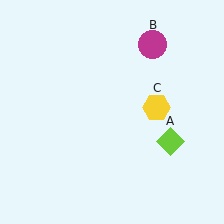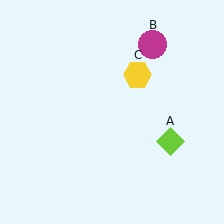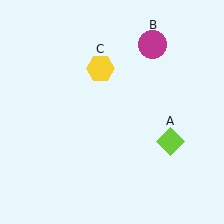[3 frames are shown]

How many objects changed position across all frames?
1 object changed position: yellow hexagon (object C).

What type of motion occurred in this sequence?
The yellow hexagon (object C) rotated counterclockwise around the center of the scene.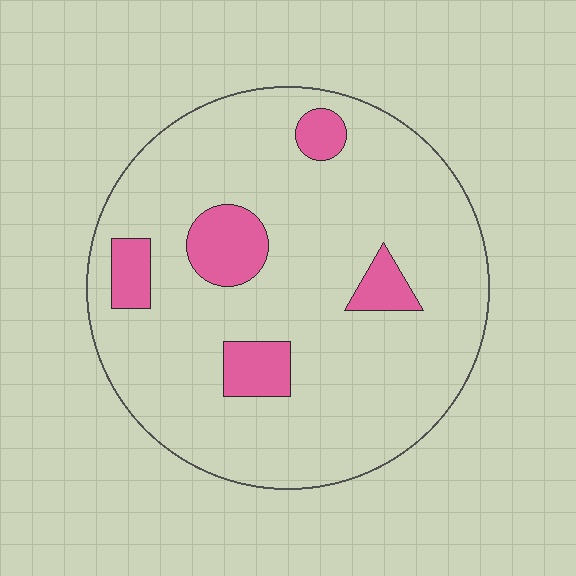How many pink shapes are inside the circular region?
5.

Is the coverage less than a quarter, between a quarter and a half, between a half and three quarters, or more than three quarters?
Less than a quarter.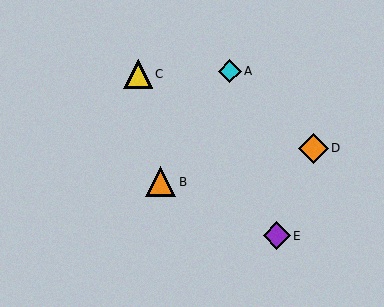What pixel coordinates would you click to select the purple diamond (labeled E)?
Click at (277, 236) to select the purple diamond E.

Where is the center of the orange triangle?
The center of the orange triangle is at (161, 182).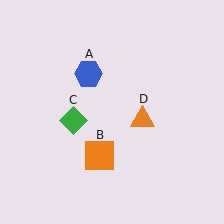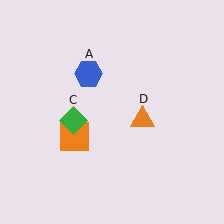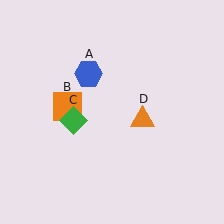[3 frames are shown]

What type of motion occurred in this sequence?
The orange square (object B) rotated clockwise around the center of the scene.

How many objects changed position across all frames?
1 object changed position: orange square (object B).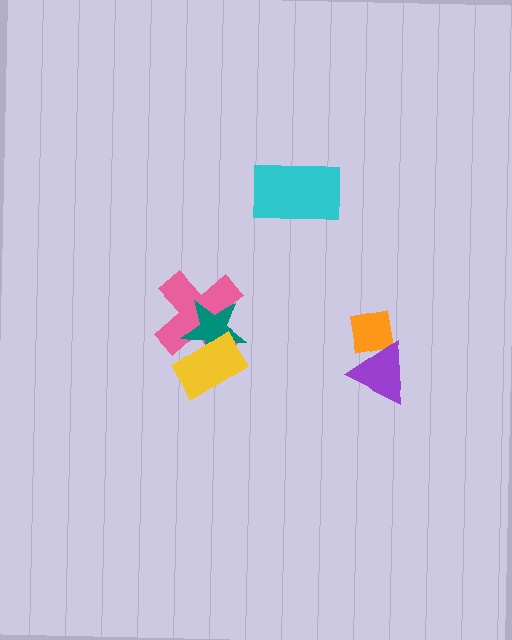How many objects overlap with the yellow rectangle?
2 objects overlap with the yellow rectangle.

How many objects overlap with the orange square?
1 object overlaps with the orange square.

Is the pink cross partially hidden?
Yes, it is partially covered by another shape.